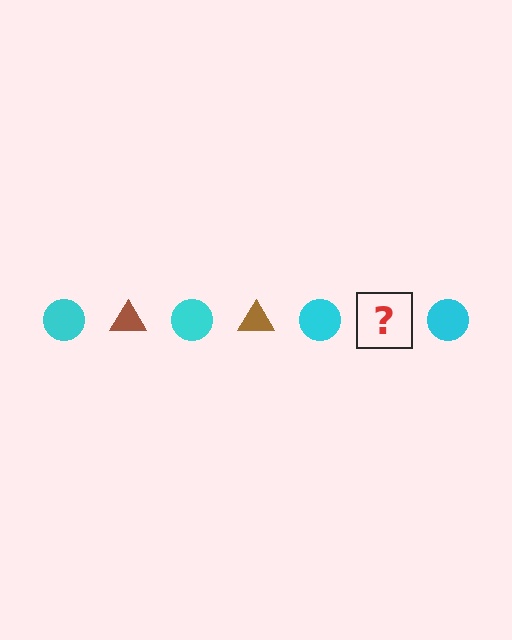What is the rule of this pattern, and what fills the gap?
The rule is that the pattern alternates between cyan circle and brown triangle. The gap should be filled with a brown triangle.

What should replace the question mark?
The question mark should be replaced with a brown triangle.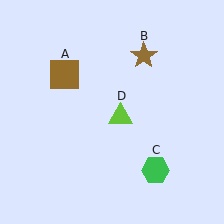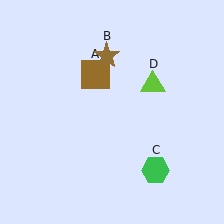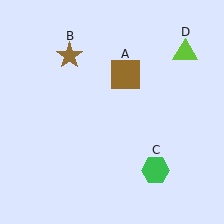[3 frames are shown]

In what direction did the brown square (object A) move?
The brown square (object A) moved right.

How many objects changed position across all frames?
3 objects changed position: brown square (object A), brown star (object B), lime triangle (object D).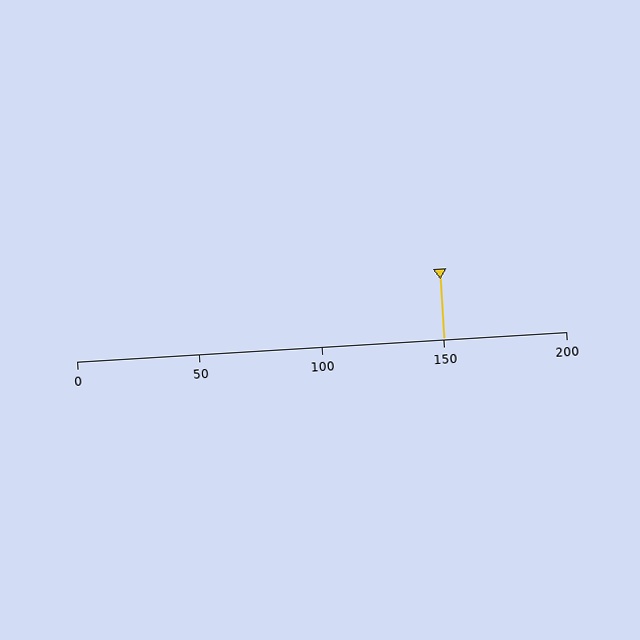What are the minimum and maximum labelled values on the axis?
The axis runs from 0 to 200.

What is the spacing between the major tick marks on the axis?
The major ticks are spaced 50 apart.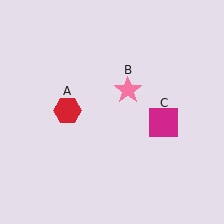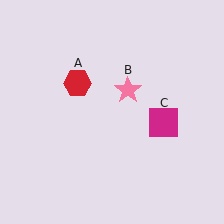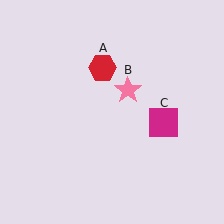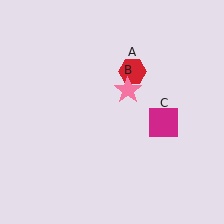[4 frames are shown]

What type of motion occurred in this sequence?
The red hexagon (object A) rotated clockwise around the center of the scene.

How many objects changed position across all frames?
1 object changed position: red hexagon (object A).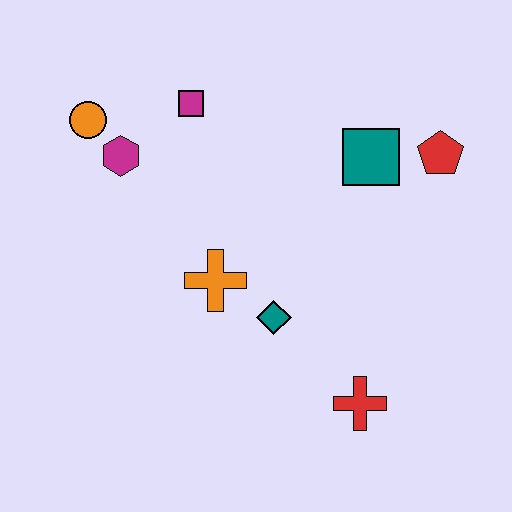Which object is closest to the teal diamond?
The orange cross is closest to the teal diamond.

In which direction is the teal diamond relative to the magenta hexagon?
The teal diamond is below the magenta hexagon.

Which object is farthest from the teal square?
The orange circle is farthest from the teal square.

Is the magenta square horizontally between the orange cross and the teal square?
No